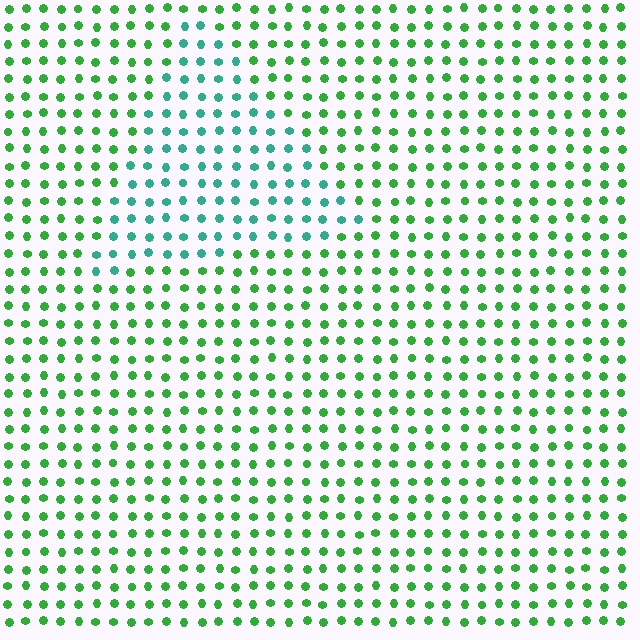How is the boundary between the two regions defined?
The boundary is defined purely by a slight shift in hue (about 43 degrees). Spacing, size, and orientation are identical on both sides.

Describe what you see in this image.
The image is filled with small green elements in a uniform arrangement. A triangle-shaped region is visible where the elements are tinted to a slightly different hue, forming a subtle color boundary.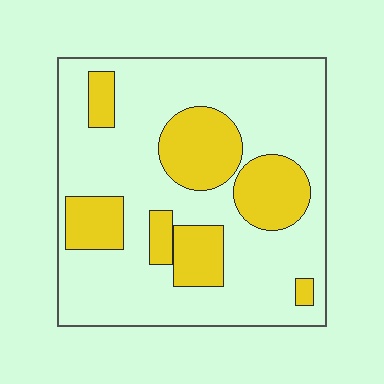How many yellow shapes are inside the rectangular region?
7.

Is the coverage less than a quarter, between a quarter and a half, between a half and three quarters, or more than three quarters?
Between a quarter and a half.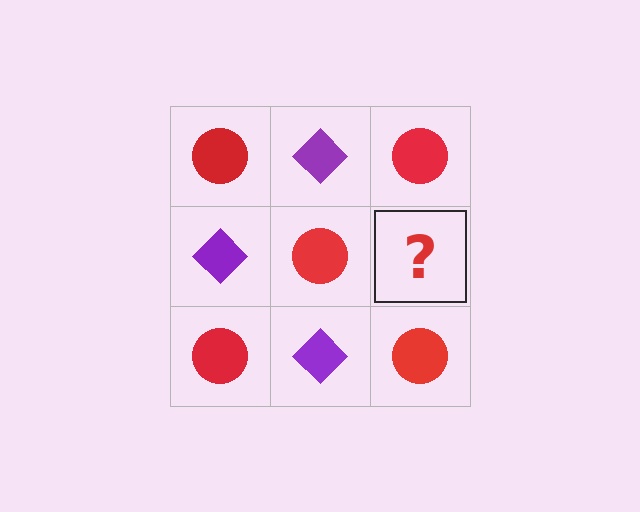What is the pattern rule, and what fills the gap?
The rule is that it alternates red circle and purple diamond in a checkerboard pattern. The gap should be filled with a purple diamond.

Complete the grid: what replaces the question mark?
The question mark should be replaced with a purple diamond.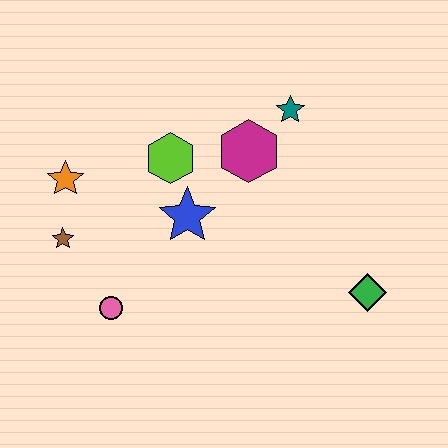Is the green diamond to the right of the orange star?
Yes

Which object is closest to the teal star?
The magenta hexagon is closest to the teal star.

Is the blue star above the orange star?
No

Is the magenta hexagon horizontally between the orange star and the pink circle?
No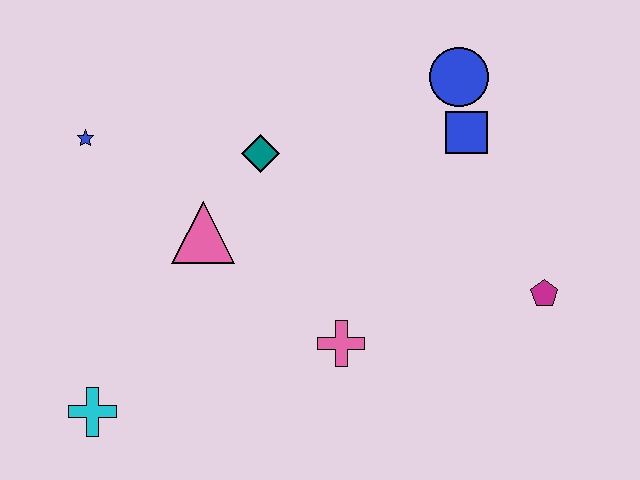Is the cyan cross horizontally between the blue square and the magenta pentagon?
No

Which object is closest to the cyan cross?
The pink triangle is closest to the cyan cross.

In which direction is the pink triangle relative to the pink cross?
The pink triangle is to the left of the pink cross.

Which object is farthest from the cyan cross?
The blue circle is farthest from the cyan cross.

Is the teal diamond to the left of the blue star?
No